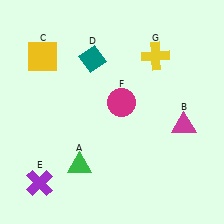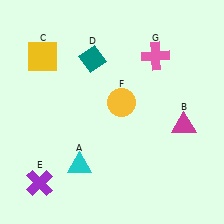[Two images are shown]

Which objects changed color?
A changed from green to cyan. F changed from magenta to yellow. G changed from yellow to pink.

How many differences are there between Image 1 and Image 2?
There are 3 differences between the two images.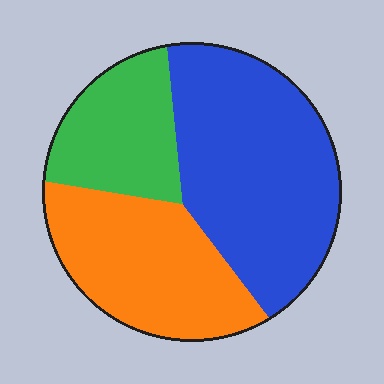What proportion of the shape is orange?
Orange takes up about one third (1/3) of the shape.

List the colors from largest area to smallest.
From largest to smallest: blue, orange, green.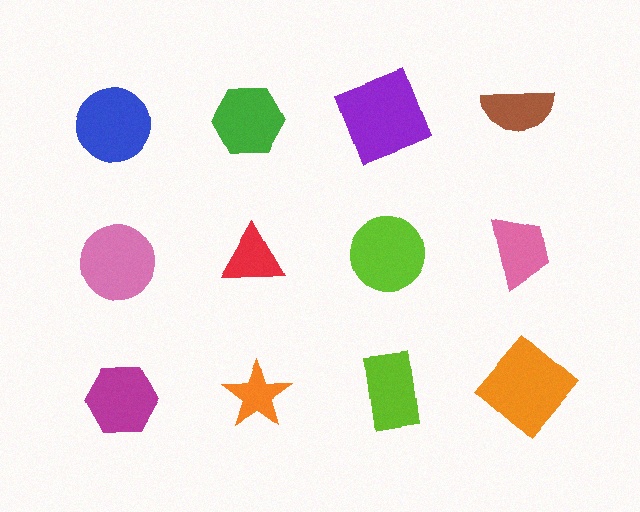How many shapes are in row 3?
4 shapes.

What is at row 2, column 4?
A pink trapezoid.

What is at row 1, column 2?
A green hexagon.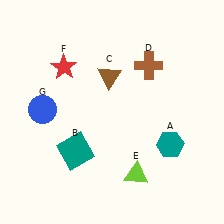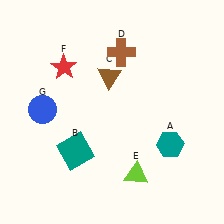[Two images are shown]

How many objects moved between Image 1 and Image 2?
1 object moved between the two images.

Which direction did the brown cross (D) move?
The brown cross (D) moved left.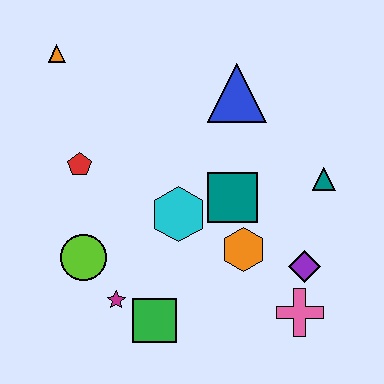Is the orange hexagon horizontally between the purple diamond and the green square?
Yes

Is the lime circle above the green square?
Yes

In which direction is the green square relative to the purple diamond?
The green square is to the left of the purple diamond.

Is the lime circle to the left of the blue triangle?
Yes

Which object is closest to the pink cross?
The purple diamond is closest to the pink cross.